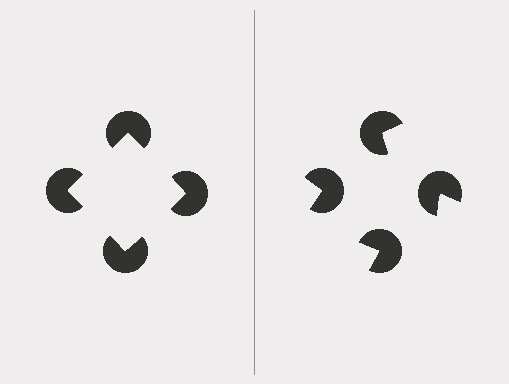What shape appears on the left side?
An illusory square.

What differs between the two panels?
The pac-man discs are positioned identically on both sides; only the wedge orientations differ. On the left they align to a square; on the right they are misaligned.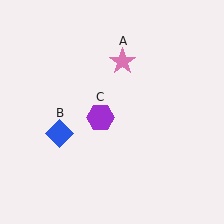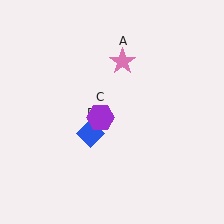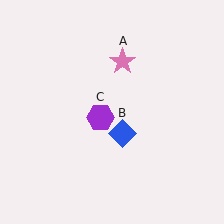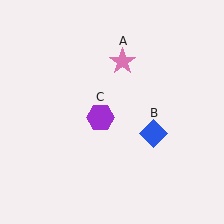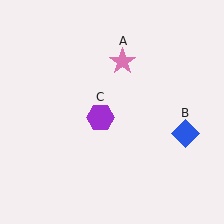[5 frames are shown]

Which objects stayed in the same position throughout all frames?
Pink star (object A) and purple hexagon (object C) remained stationary.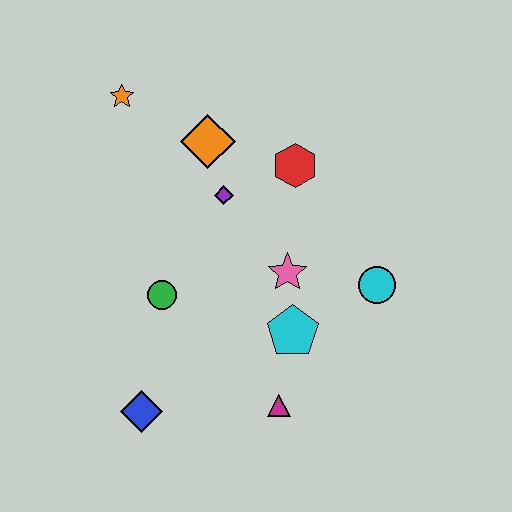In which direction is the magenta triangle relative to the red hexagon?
The magenta triangle is below the red hexagon.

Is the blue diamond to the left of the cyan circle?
Yes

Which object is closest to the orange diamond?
The purple diamond is closest to the orange diamond.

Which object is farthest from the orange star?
The magenta triangle is farthest from the orange star.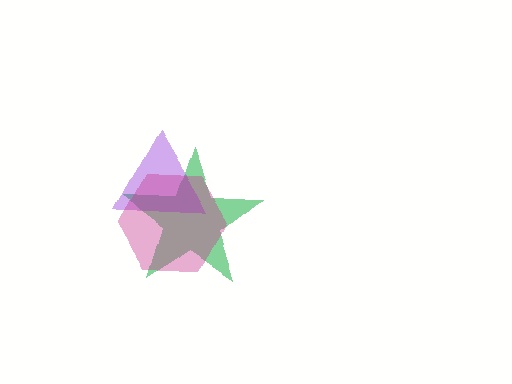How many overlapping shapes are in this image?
There are 3 overlapping shapes in the image.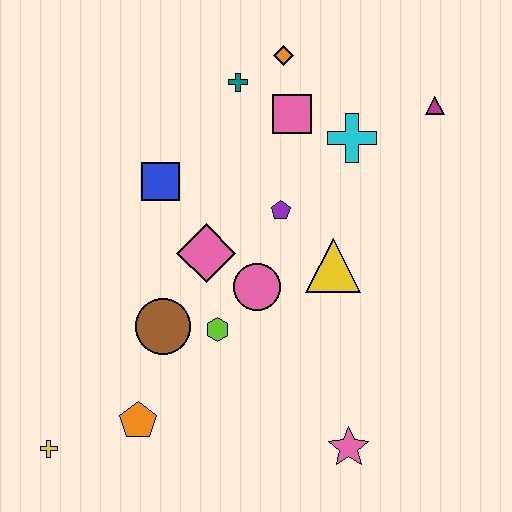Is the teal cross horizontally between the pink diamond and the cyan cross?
Yes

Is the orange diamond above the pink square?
Yes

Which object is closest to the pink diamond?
The pink circle is closest to the pink diamond.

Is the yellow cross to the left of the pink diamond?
Yes